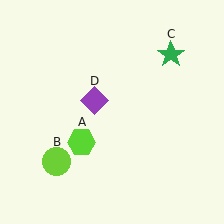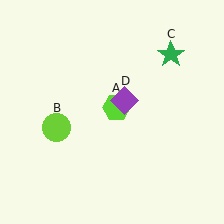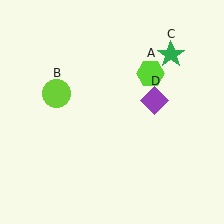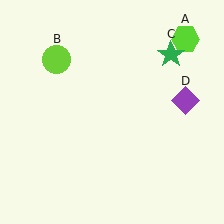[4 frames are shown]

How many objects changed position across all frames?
3 objects changed position: lime hexagon (object A), lime circle (object B), purple diamond (object D).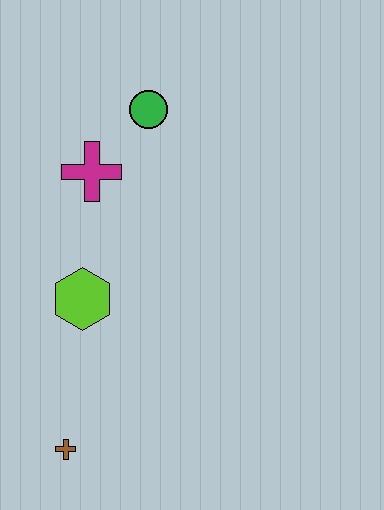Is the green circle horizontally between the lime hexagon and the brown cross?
No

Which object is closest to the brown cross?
The lime hexagon is closest to the brown cross.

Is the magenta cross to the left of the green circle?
Yes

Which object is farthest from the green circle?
The brown cross is farthest from the green circle.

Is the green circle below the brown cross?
No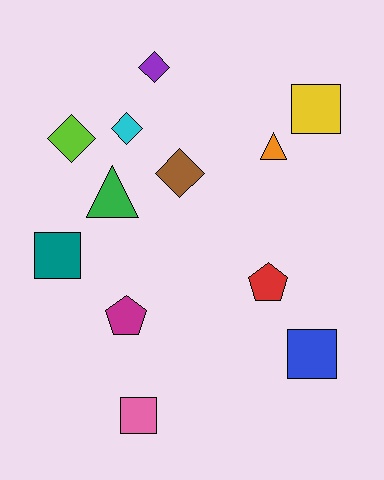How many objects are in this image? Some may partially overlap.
There are 12 objects.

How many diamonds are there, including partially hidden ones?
There are 4 diamonds.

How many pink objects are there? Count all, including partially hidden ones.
There is 1 pink object.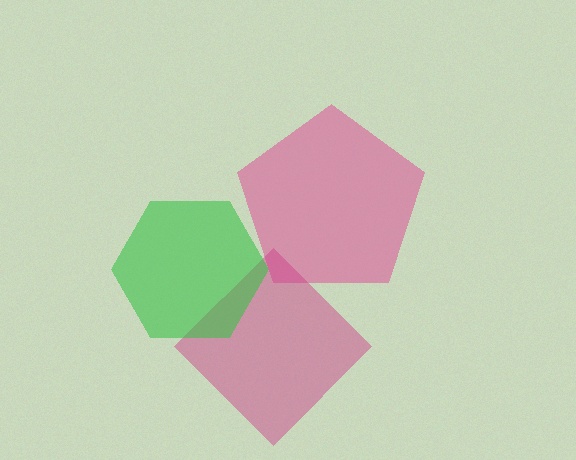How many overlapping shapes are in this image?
There are 3 overlapping shapes in the image.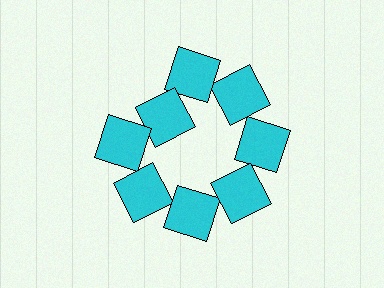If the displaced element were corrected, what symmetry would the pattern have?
It would have 8-fold rotational symmetry — the pattern would map onto itself every 45 degrees.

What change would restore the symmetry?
The symmetry would be restored by moving it outward, back onto the ring so that all 8 squares sit at equal angles and equal distance from the center.